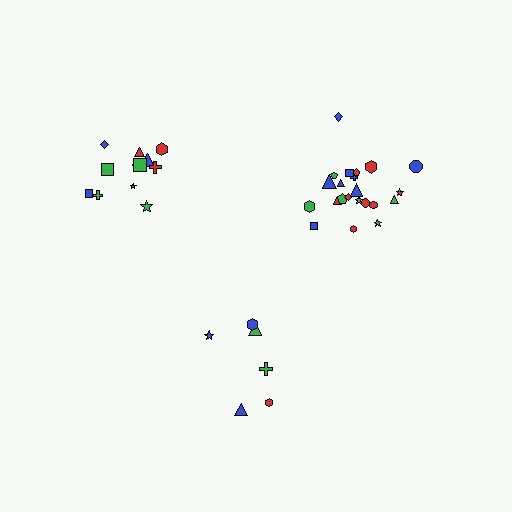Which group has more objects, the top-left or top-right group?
The top-right group.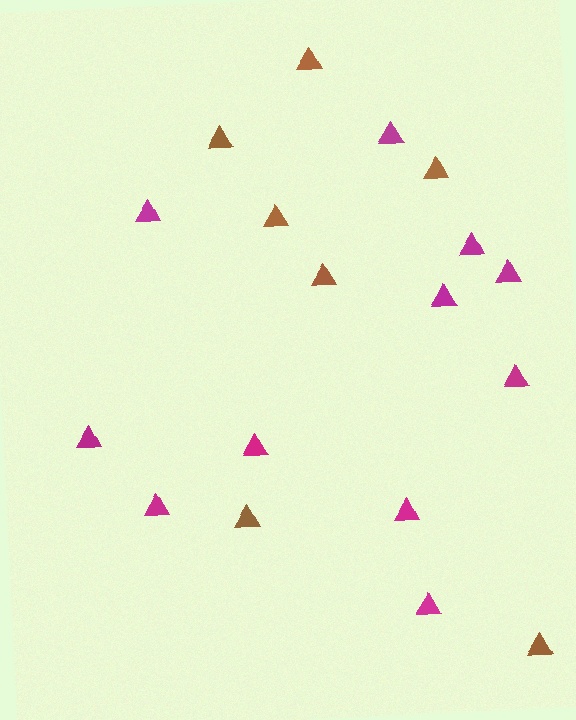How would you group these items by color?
There are 2 groups: one group of brown triangles (7) and one group of magenta triangles (11).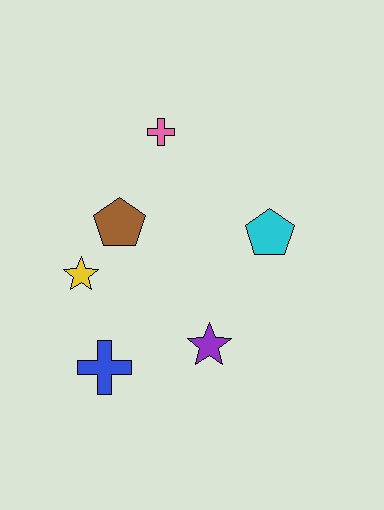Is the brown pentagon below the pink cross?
Yes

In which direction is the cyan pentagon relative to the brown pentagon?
The cyan pentagon is to the right of the brown pentagon.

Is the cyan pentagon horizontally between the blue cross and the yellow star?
No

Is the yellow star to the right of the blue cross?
No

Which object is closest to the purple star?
The blue cross is closest to the purple star.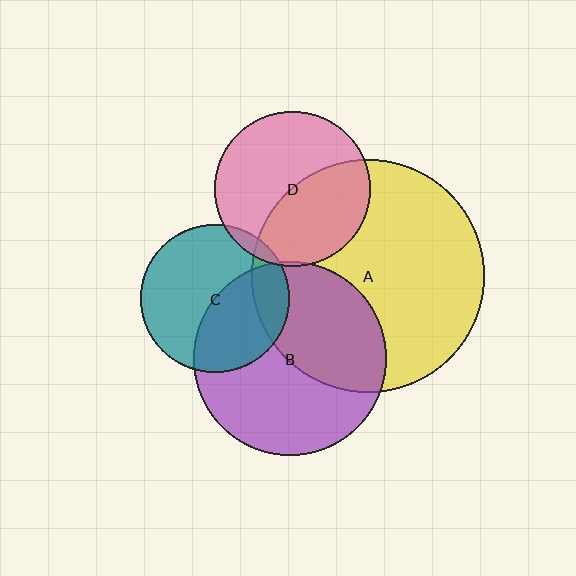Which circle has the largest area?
Circle A (yellow).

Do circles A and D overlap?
Yes.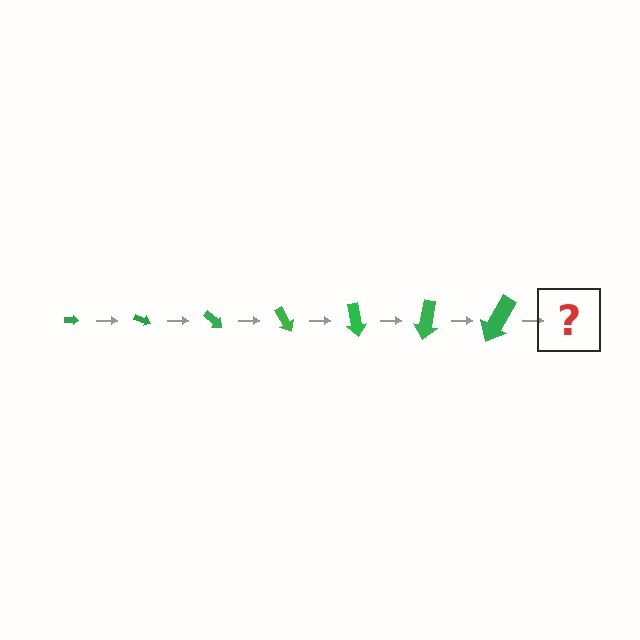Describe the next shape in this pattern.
It should be an arrow, larger than the previous one and rotated 140 degrees from the start.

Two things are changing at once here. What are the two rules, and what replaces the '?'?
The two rules are that the arrow grows larger each step and it rotates 20 degrees each step. The '?' should be an arrow, larger than the previous one and rotated 140 degrees from the start.